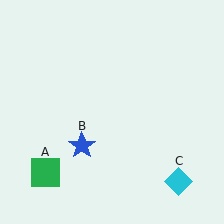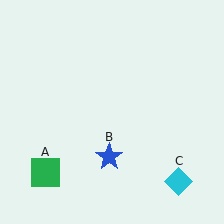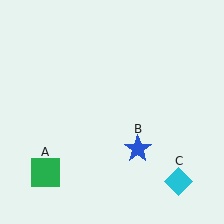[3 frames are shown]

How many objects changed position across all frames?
1 object changed position: blue star (object B).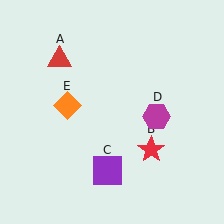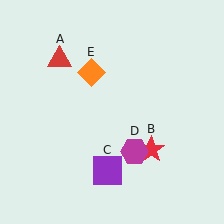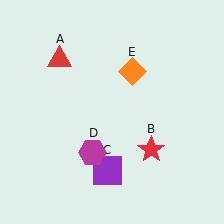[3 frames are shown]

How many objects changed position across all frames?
2 objects changed position: magenta hexagon (object D), orange diamond (object E).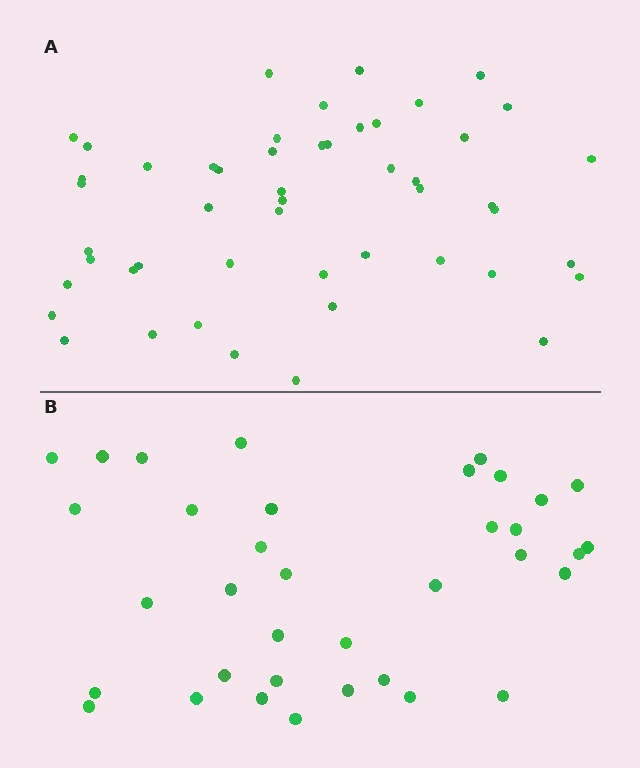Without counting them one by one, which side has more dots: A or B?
Region A (the top region) has more dots.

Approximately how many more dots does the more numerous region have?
Region A has approximately 15 more dots than region B.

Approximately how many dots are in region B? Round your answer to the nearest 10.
About 40 dots. (The exact count is 36, which rounds to 40.)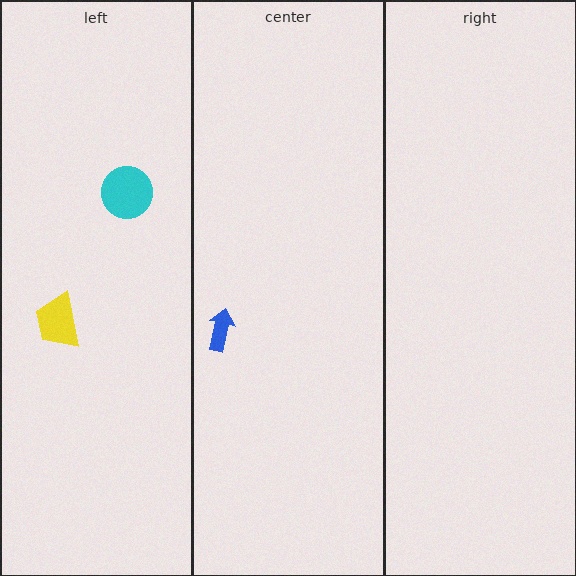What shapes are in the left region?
The yellow trapezoid, the cyan circle.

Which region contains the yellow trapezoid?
The left region.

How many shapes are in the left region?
2.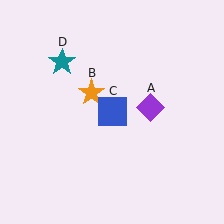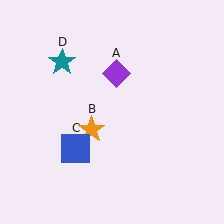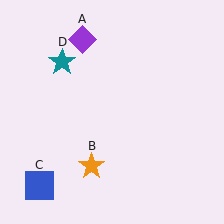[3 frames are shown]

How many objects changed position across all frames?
3 objects changed position: purple diamond (object A), orange star (object B), blue square (object C).